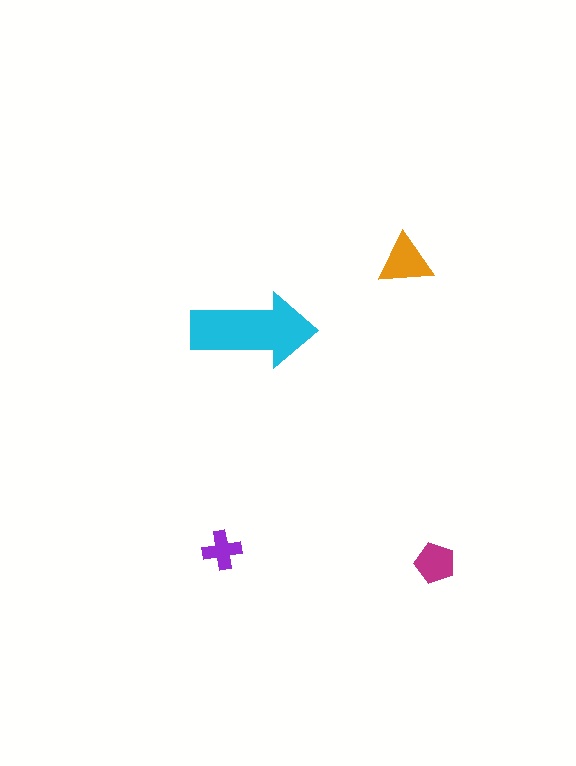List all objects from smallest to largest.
The purple cross, the magenta pentagon, the orange triangle, the cyan arrow.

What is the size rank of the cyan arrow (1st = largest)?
1st.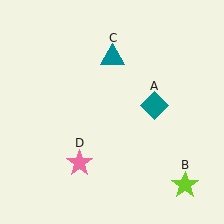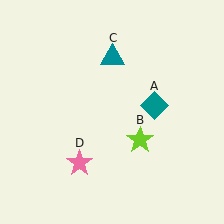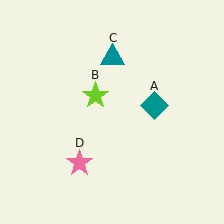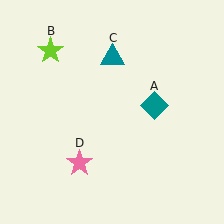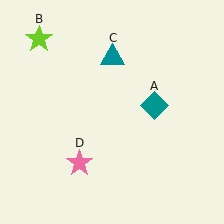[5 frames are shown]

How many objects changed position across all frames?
1 object changed position: lime star (object B).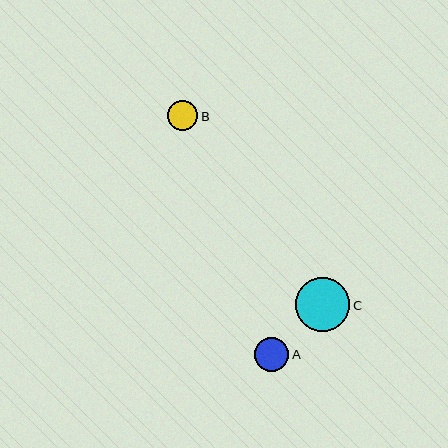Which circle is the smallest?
Circle B is the smallest with a size of approximately 30 pixels.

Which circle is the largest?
Circle C is the largest with a size of approximately 54 pixels.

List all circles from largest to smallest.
From largest to smallest: C, A, B.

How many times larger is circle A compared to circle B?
Circle A is approximately 1.1 times the size of circle B.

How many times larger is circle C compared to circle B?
Circle C is approximately 1.8 times the size of circle B.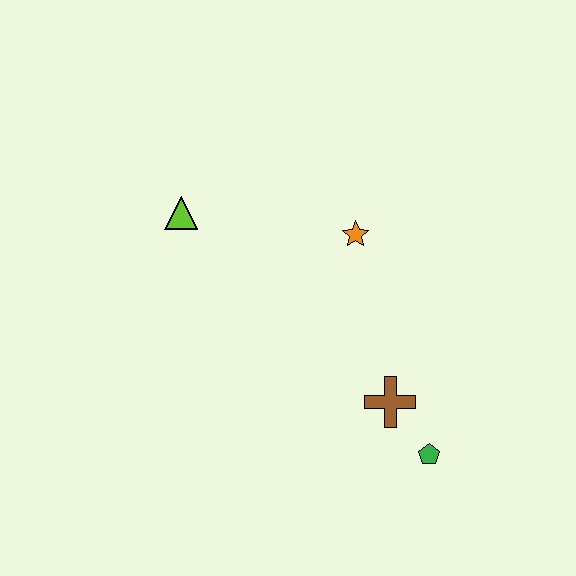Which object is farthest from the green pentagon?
The lime triangle is farthest from the green pentagon.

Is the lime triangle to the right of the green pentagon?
No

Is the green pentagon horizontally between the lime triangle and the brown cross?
No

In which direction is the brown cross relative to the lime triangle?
The brown cross is to the right of the lime triangle.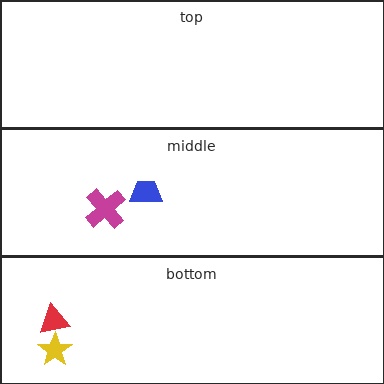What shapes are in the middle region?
The magenta cross, the blue trapezoid.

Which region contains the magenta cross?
The middle region.